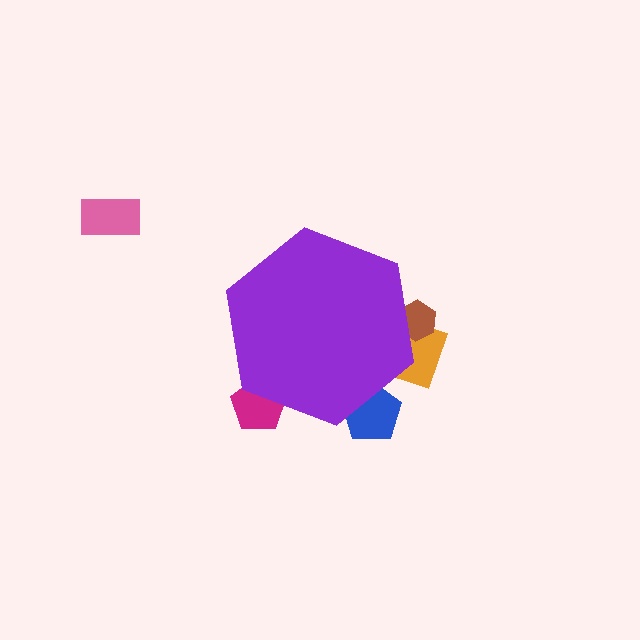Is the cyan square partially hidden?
Yes, the cyan square is partially hidden behind the purple hexagon.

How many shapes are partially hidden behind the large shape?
5 shapes are partially hidden.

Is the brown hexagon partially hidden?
Yes, the brown hexagon is partially hidden behind the purple hexagon.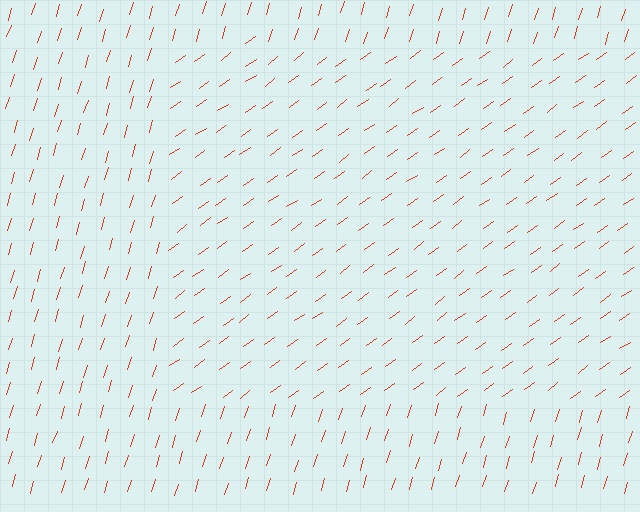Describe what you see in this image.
The image is filled with small red line segments. A rectangle region in the image has lines oriented differently from the surrounding lines, creating a visible texture boundary.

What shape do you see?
I see a rectangle.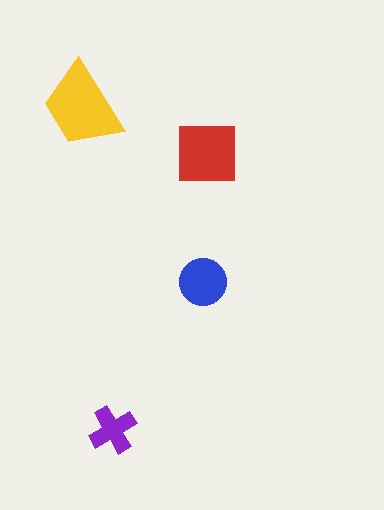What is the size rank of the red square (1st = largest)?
2nd.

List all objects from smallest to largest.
The purple cross, the blue circle, the red square, the yellow trapezoid.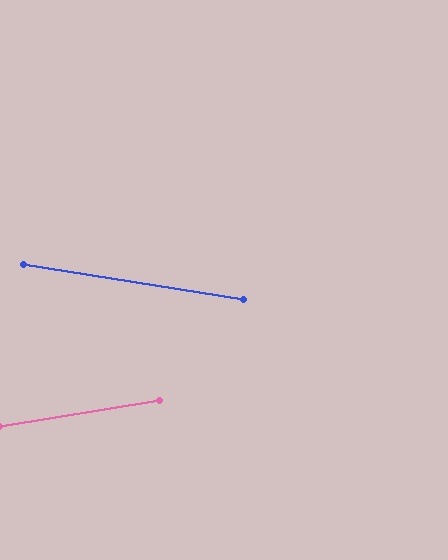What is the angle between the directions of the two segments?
Approximately 18 degrees.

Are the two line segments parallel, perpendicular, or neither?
Neither parallel nor perpendicular — they differ by about 18°.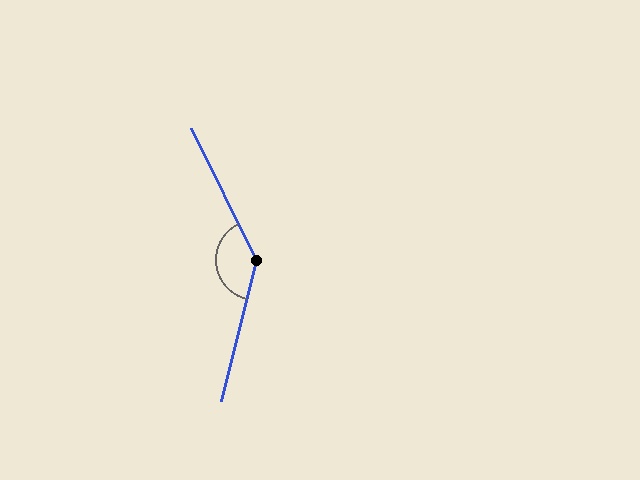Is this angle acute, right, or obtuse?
It is obtuse.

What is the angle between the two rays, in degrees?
Approximately 140 degrees.